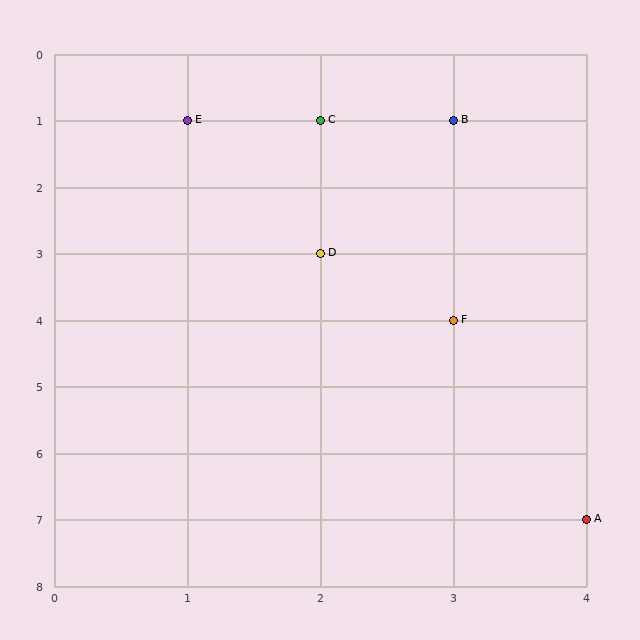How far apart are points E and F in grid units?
Points E and F are 2 columns and 3 rows apart (about 3.6 grid units diagonally).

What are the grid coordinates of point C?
Point C is at grid coordinates (2, 1).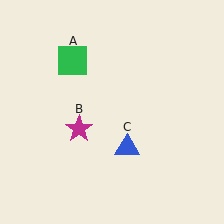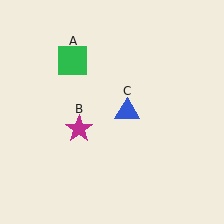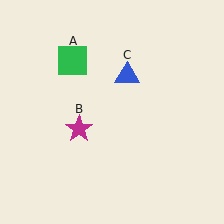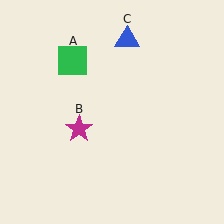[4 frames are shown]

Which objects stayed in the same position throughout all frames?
Green square (object A) and magenta star (object B) remained stationary.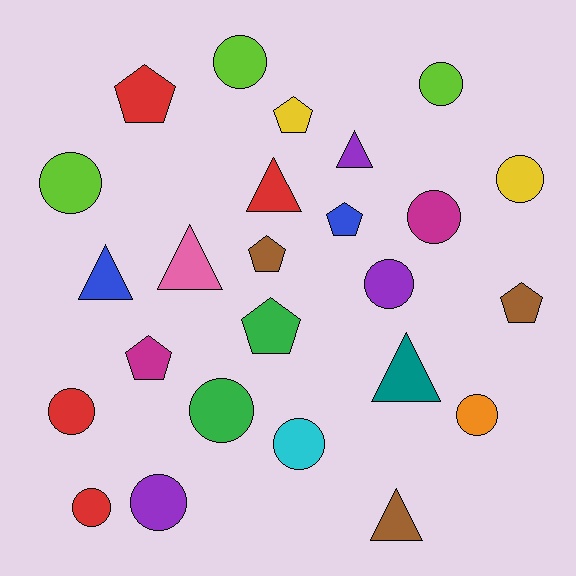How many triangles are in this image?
There are 6 triangles.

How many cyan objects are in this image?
There is 1 cyan object.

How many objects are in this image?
There are 25 objects.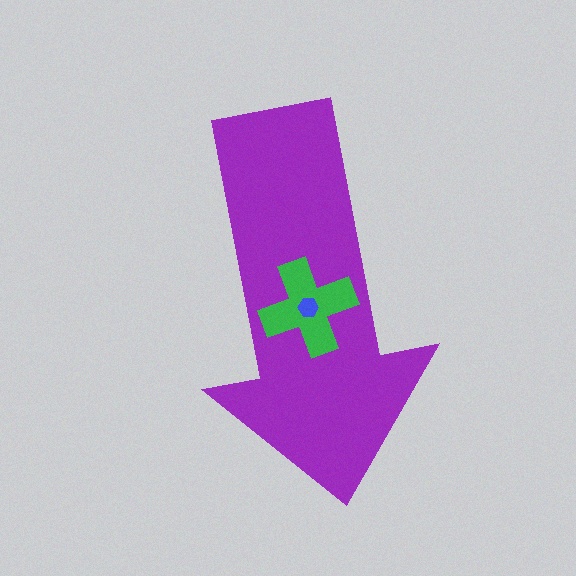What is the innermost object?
The blue hexagon.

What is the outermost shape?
The purple arrow.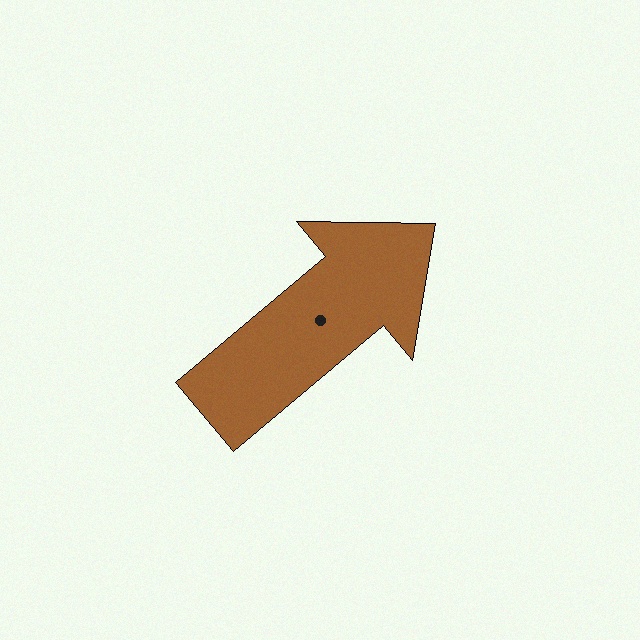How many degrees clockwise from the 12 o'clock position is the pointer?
Approximately 50 degrees.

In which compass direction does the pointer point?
Northeast.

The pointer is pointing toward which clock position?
Roughly 2 o'clock.